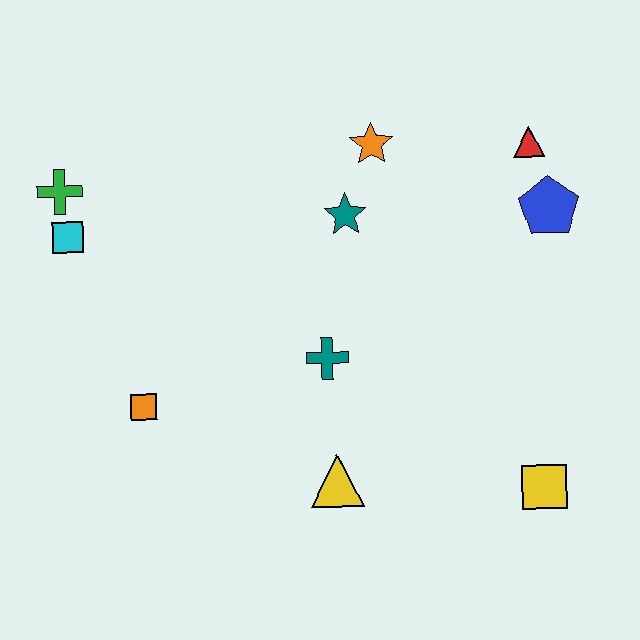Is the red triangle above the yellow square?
Yes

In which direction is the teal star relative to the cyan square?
The teal star is to the right of the cyan square.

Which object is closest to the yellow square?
The yellow triangle is closest to the yellow square.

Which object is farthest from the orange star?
The yellow square is farthest from the orange star.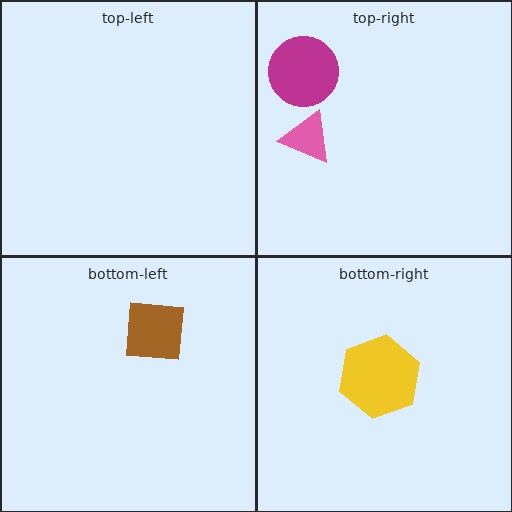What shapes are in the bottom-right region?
The yellow hexagon.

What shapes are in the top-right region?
The pink triangle, the magenta circle.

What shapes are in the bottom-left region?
The brown square.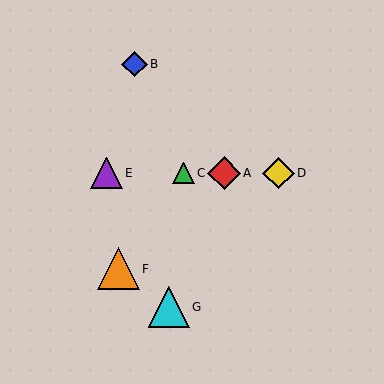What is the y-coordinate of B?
Object B is at y≈64.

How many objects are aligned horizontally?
4 objects (A, C, D, E) are aligned horizontally.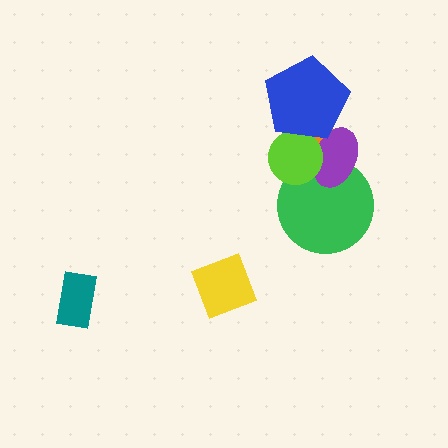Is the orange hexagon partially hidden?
Yes, it is partially covered by another shape.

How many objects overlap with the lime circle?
4 objects overlap with the lime circle.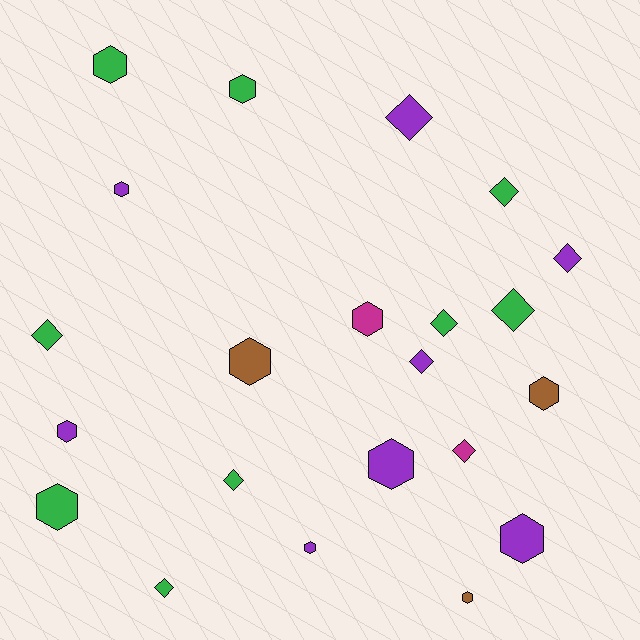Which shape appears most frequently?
Hexagon, with 12 objects.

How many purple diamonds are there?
There are 3 purple diamonds.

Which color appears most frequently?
Green, with 9 objects.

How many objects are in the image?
There are 22 objects.